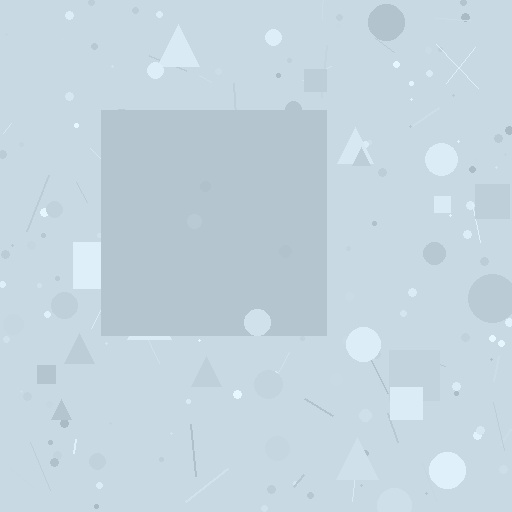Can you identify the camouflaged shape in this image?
The camouflaged shape is a square.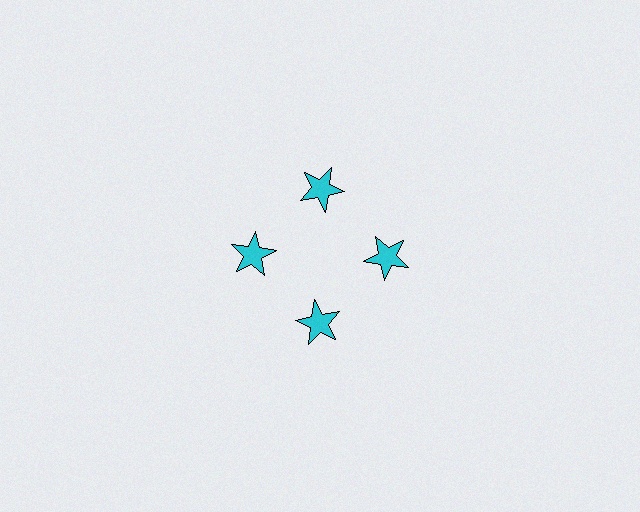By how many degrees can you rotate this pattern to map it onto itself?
The pattern maps onto itself every 90 degrees of rotation.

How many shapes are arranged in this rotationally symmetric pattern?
There are 4 shapes, arranged in 4 groups of 1.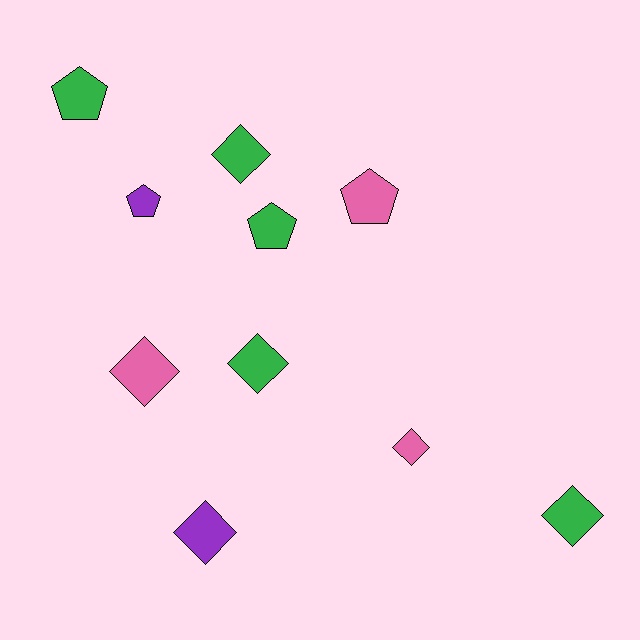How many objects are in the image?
There are 10 objects.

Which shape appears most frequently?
Diamond, with 6 objects.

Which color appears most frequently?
Green, with 5 objects.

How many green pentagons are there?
There are 2 green pentagons.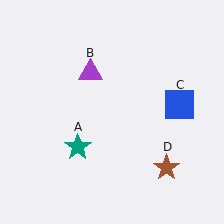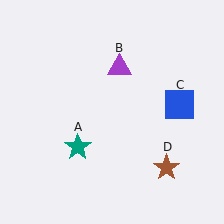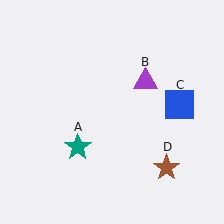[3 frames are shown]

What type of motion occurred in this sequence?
The purple triangle (object B) rotated clockwise around the center of the scene.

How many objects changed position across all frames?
1 object changed position: purple triangle (object B).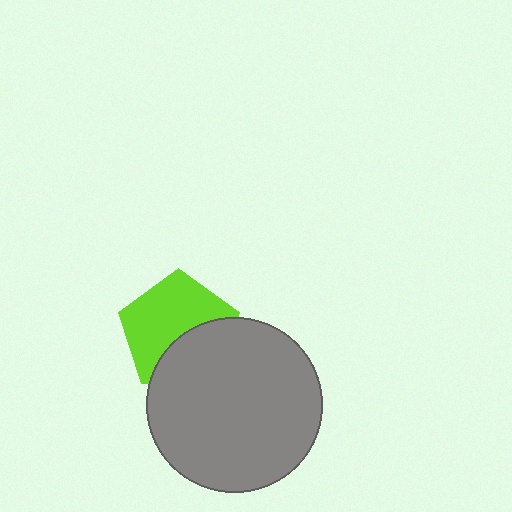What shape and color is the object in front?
The object in front is a gray circle.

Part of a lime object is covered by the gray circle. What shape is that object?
It is a pentagon.